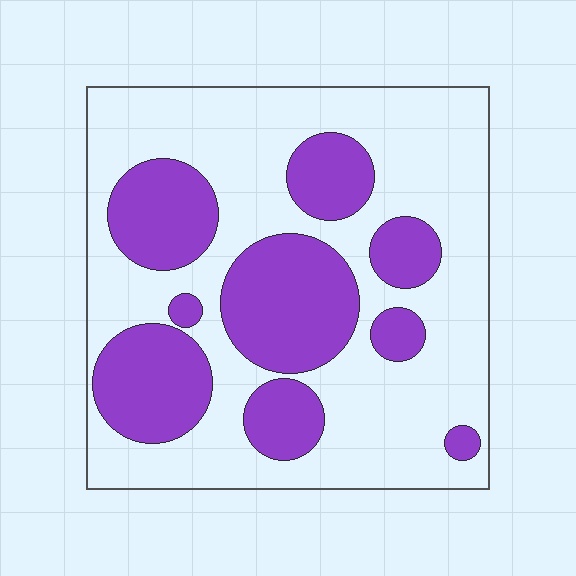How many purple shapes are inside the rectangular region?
9.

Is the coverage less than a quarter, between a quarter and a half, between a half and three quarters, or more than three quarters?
Between a quarter and a half.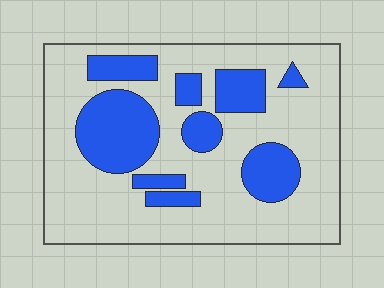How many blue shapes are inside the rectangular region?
9.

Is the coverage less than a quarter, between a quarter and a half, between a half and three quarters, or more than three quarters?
Between a quarter and a half.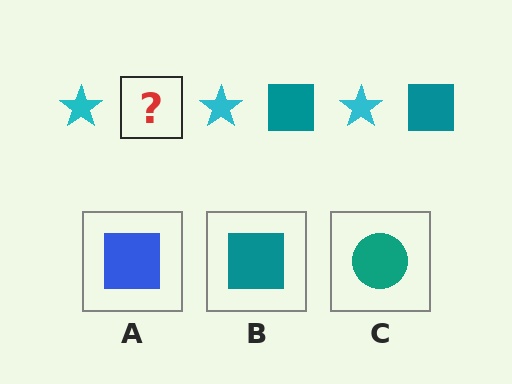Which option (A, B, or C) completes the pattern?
B.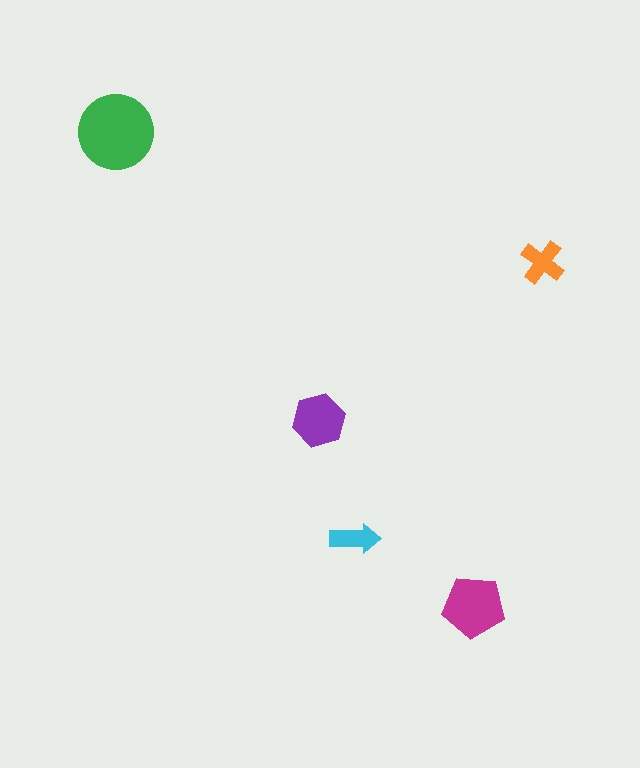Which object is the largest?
The green circle.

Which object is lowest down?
The magenta pentagon is bottommost.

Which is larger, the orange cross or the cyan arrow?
The orange cross.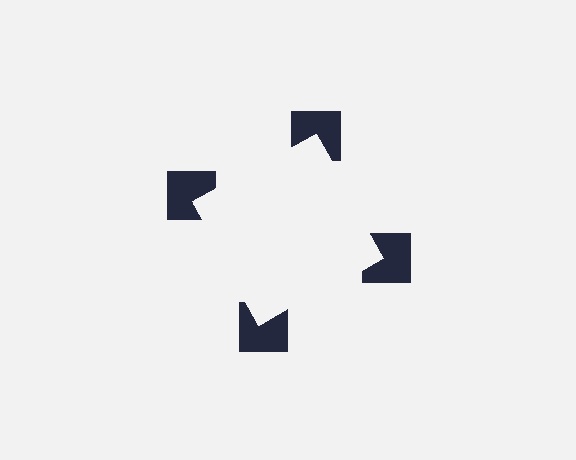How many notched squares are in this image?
There are 4 — one at each vertex of the illusory square.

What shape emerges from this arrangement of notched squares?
An illusory square — its edges are inferred from the aligned wedge cuts in the notched squares, not physically drawn.